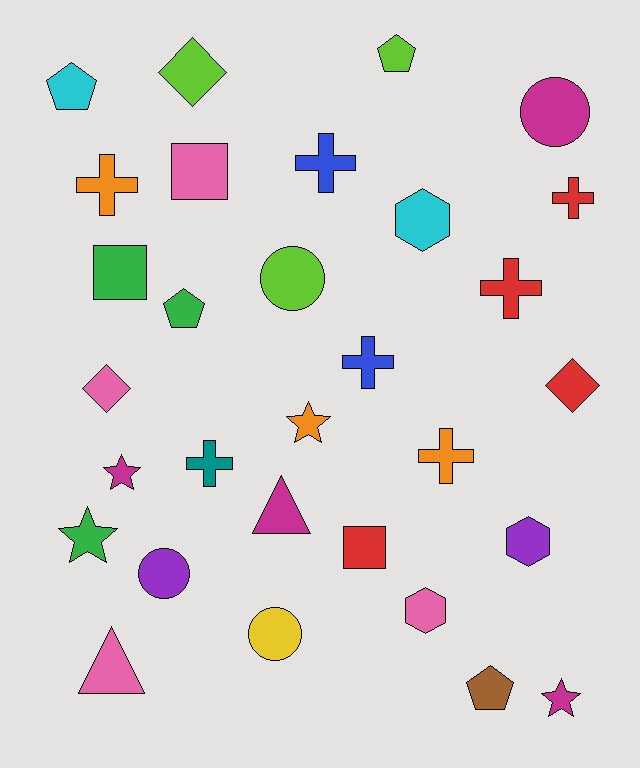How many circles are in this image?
There are 4 circles.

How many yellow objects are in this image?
There is 1 yellow object.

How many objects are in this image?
There are 30 objects.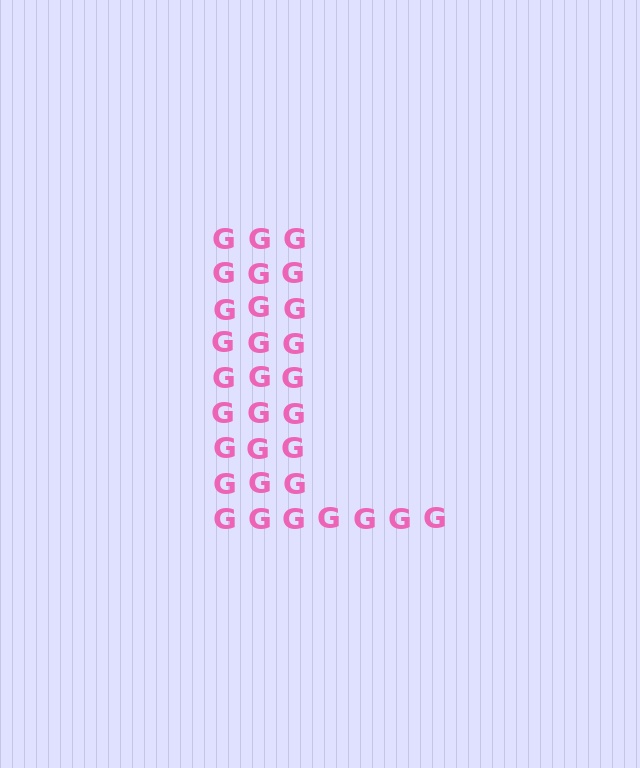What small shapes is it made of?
It is made of small letter G's.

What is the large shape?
The large shape is the letter L.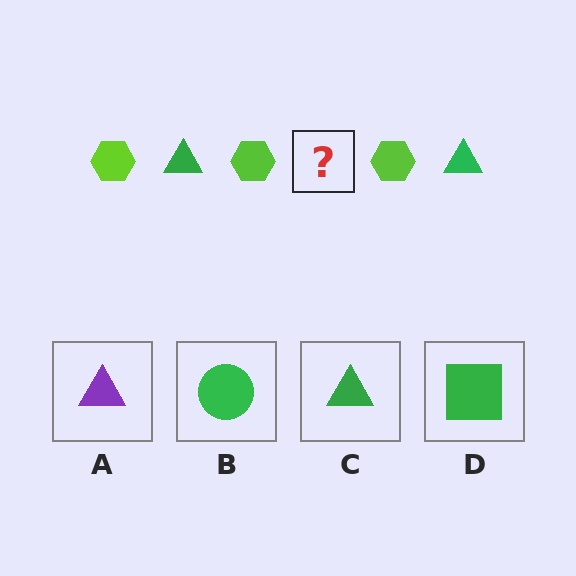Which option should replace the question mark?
Option C.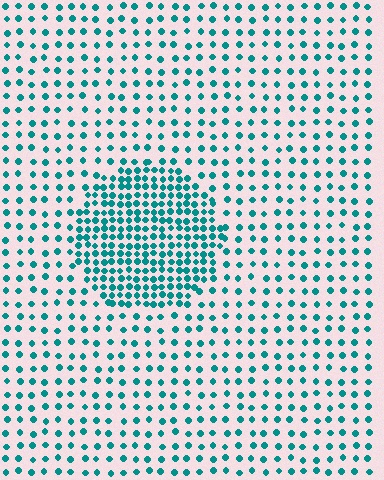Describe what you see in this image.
The image contains small teal elements arranged at two different densities. A circle-shaped region is visible where the elements are more densely packed than the surrounding area.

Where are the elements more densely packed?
The elements are more densely packed inside the circle boundary.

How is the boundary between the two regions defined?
The boundary is defined by a change in element density (approximately 2.4x ratio). All elements are the same color, size, and shape.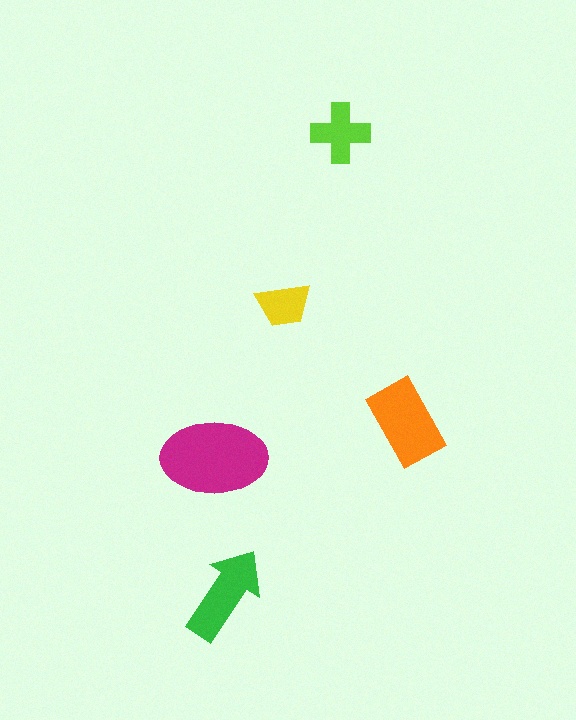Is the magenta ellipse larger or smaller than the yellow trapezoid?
Larger.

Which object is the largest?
The magenta ellipse.